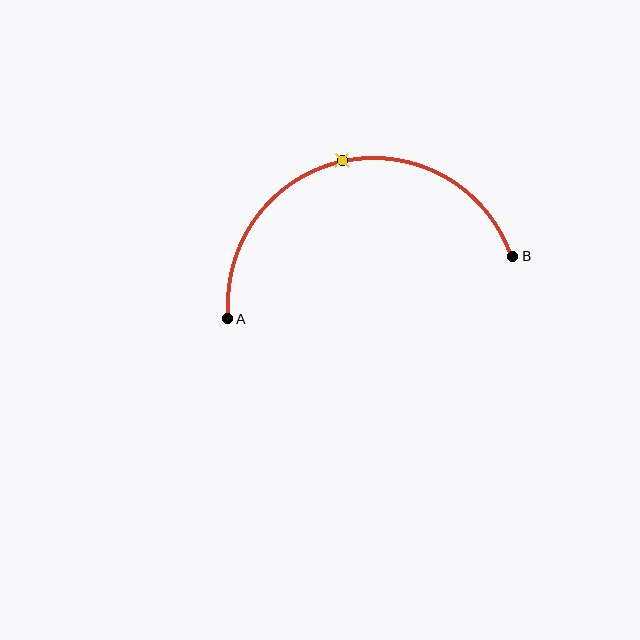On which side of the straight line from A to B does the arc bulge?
The arc bulges above the straight line connecting A and B.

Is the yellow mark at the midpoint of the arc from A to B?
Yes. The yellow mark lies on the arc at equal arc-length from both A and B — it is the arc midpoint.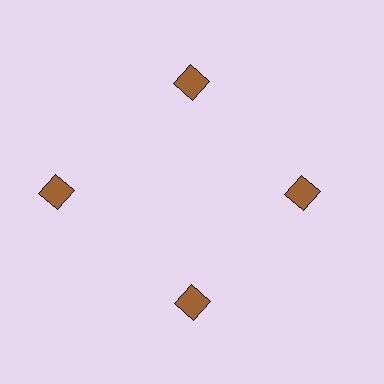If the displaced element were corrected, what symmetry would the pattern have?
It would have 4-fold rotational symmetry — the pattern would map onto itself every 90 degrees.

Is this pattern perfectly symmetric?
No. The 4 brown squares are arranged in a ring, but one element near the 9 o'clock position is pushed outward from the center, breaking the 4-fold rotational symmetry.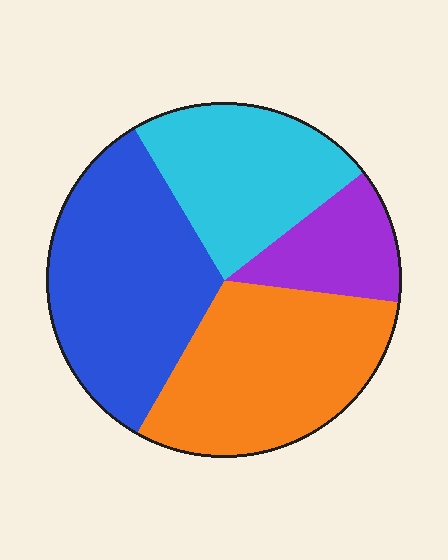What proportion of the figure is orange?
Orange covers 31% of the figure.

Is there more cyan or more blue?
Blue.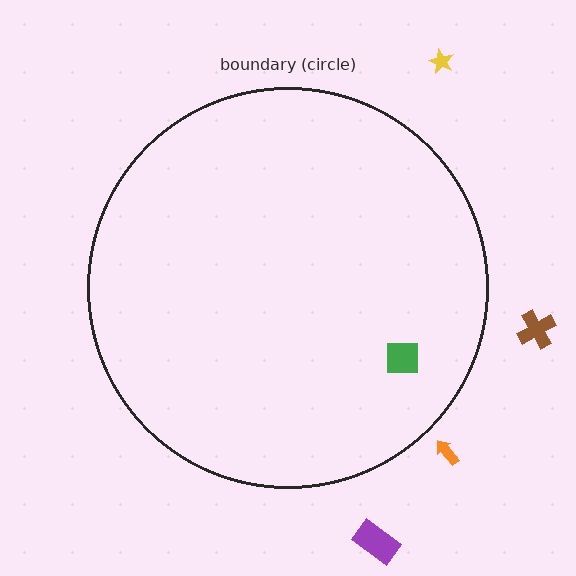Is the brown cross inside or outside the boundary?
Outside.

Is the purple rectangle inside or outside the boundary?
Outside.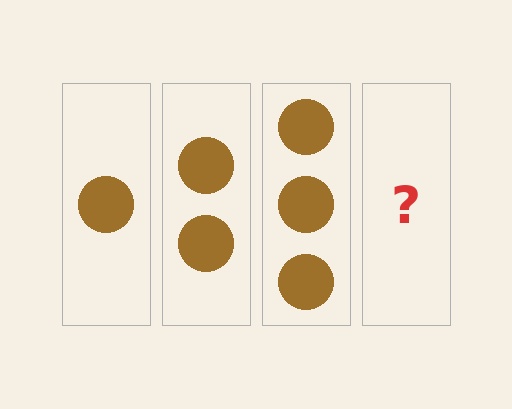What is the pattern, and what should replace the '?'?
The pattern is that each step adds one more circle. The '?' should be 4 circles.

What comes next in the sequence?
The next element should be 4 circles.